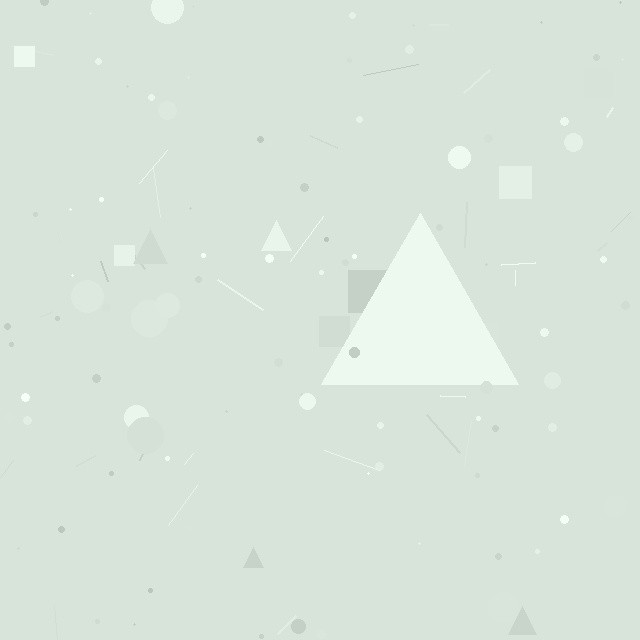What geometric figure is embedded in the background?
A triangle is embedded in the background.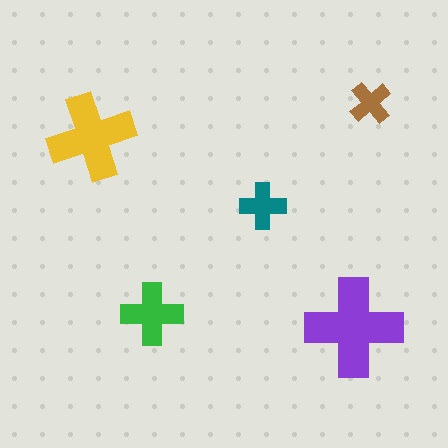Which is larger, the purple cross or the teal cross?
The purple one.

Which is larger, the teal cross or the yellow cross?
The yellow one.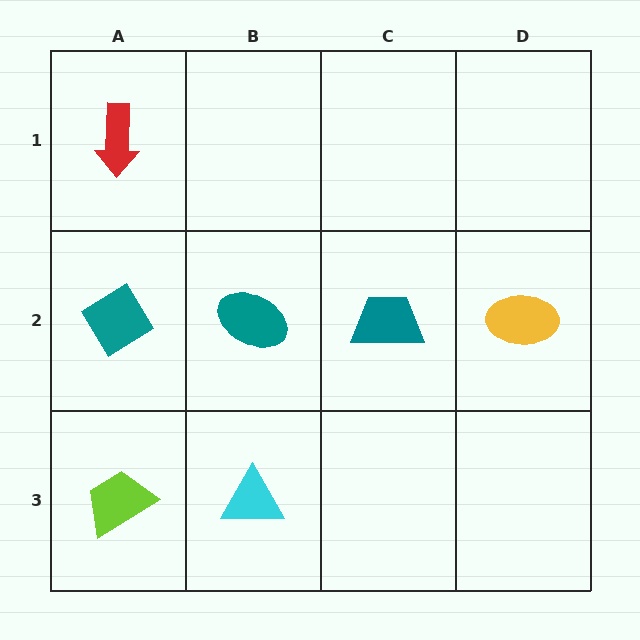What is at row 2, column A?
A teal diamond.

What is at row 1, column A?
A red arrow.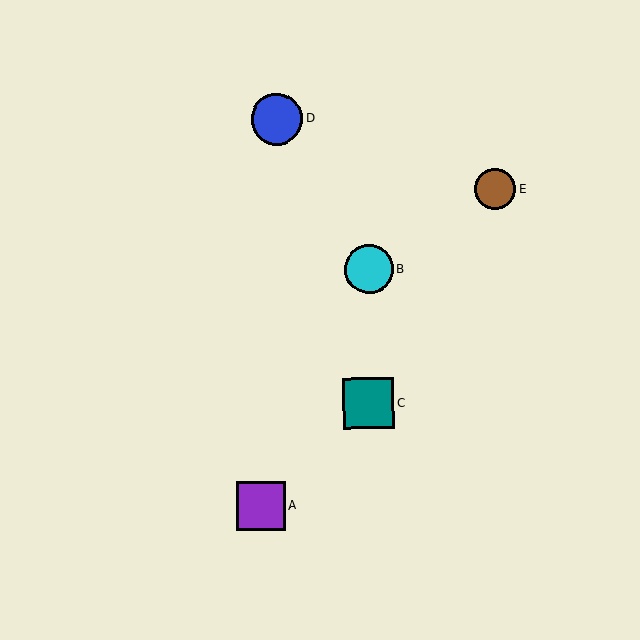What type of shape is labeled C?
Shape C is a teal square.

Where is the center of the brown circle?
The center of the brown circle is at (495, 189).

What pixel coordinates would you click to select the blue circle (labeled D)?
Click at (277, 119) to select the blue circle D.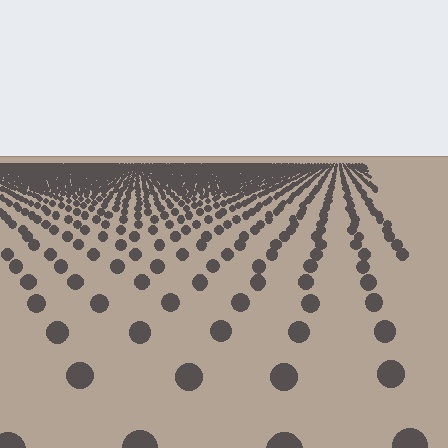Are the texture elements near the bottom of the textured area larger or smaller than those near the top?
Larger. Near the bottom, elements are closer to the viewer and appear at a bigger on-screen size.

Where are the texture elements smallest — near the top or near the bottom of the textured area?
Near the top.